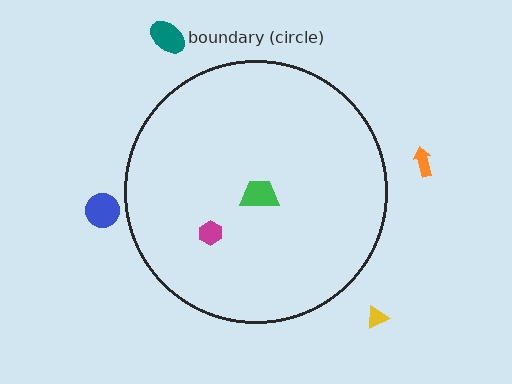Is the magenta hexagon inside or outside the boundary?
Inside.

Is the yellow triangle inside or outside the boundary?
Outside.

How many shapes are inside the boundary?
2 inside, 4 outside.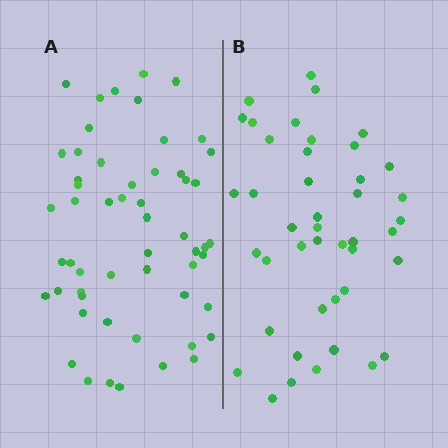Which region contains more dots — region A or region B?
Region A (the left region) has more dots.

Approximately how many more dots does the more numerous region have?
Region A has roughly 12 or so more dots than region B.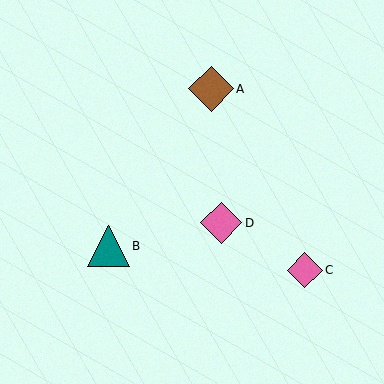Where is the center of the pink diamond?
The center of the pink diamond is at (305, 270).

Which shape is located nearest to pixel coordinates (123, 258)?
The teal triangle (labeled B) at (109, 246) is nearest to that location.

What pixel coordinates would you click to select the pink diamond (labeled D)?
Click at (221, 223) to select the pink diamond D.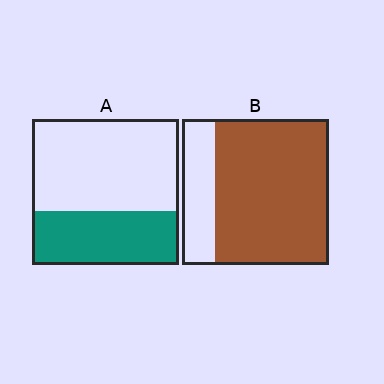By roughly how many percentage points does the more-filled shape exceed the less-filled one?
By roughly 40 percentage points (B over A).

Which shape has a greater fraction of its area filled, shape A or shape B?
Shape B.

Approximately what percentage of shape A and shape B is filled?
A is approximately 35% and B is approximately 80%.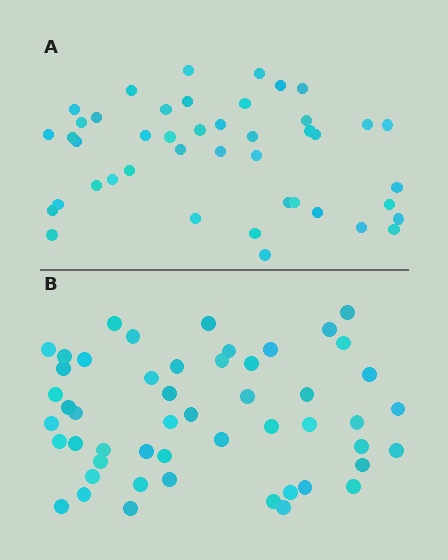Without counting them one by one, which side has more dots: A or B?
Region B (the bottom region) has more dots.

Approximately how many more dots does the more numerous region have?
Region B has roughly 8 or so more dots than region A.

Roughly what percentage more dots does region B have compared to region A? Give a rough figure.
About 15% more.